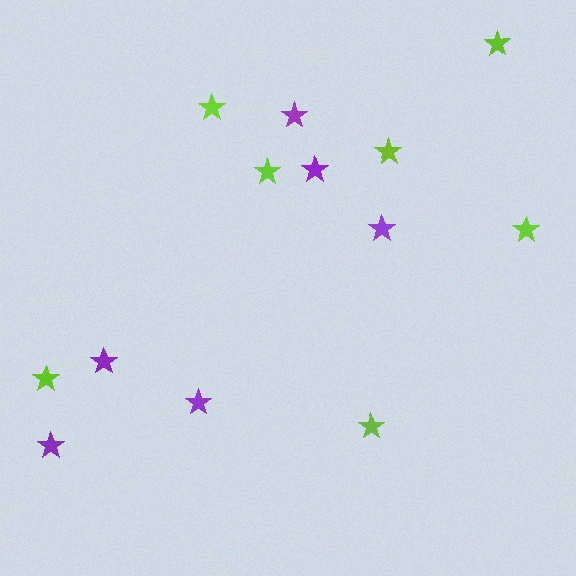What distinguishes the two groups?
There are 2 groups: one group of lime stars (7) and one group of purple stars (6).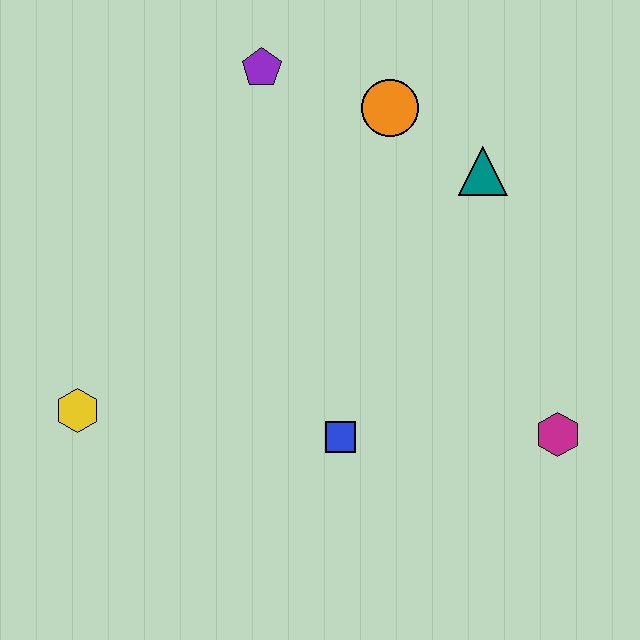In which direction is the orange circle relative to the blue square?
The orange circle is above the blue square.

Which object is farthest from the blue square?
The purple pentagon is farthest from the blue square.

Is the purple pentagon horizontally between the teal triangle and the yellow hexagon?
Yes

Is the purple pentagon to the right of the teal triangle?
No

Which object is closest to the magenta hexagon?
The blue square is closest to the magenta hexagon.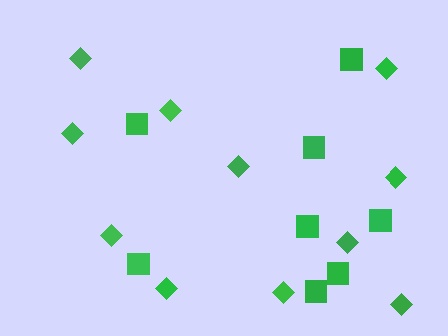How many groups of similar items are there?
There are 2 groups: one group of squares (8) and one group of diamonds (11).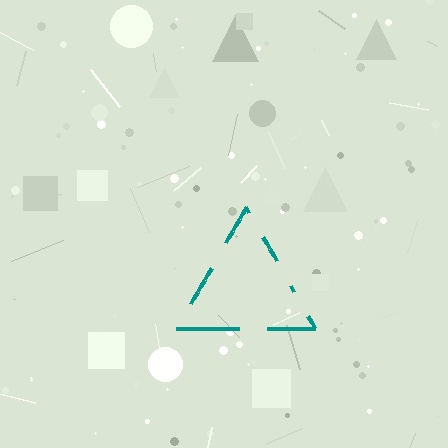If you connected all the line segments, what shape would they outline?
They would outline a triangle.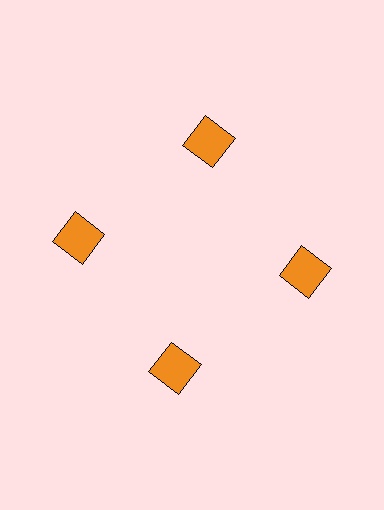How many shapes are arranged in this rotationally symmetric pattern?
There are 4 shapes, arranged in 4 groups of 1.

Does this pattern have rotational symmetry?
Yes, this pattern has 4-fold rotational symmetry. It looks the same after rotating 90 degrees around the center.